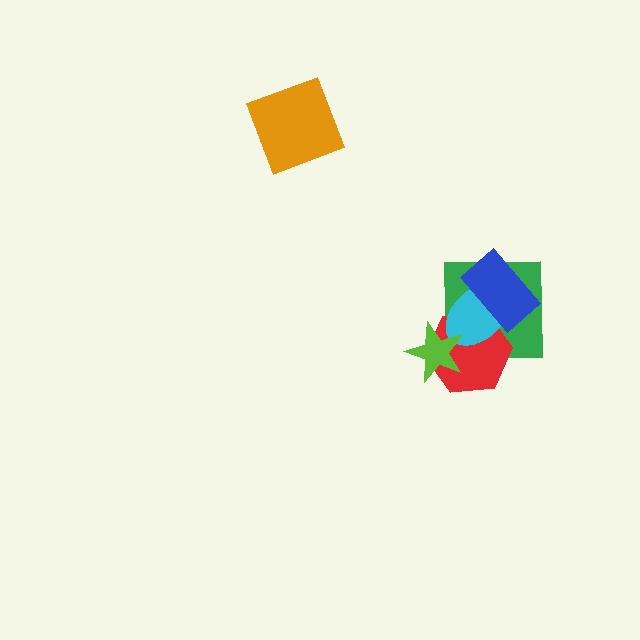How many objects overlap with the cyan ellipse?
4 objects overlap with the cyan ellipse.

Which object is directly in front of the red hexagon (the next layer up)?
The cyan ellipse is directly in front of the red hexagon.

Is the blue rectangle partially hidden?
No, no other shape covers it.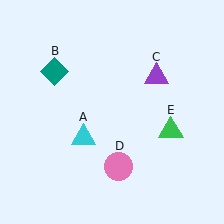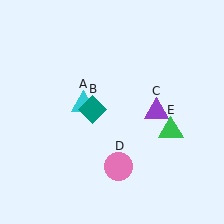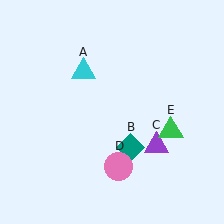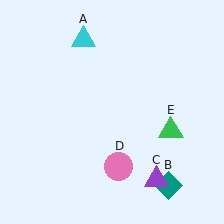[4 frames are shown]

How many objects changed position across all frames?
3 objects changed position: cyan triangle (object A), teal diamond (object B), purple triangle (object C).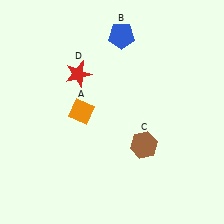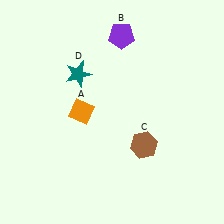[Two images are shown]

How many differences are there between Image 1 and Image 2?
There are 2 differences between the two images.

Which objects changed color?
B changed from blue to purple. D changed from red to teal.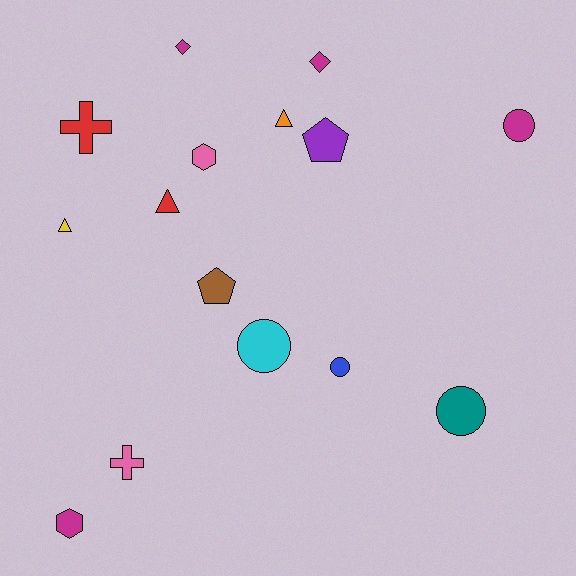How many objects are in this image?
There are 15 objects.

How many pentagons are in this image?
There are 2 pentagons.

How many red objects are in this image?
There are 2 red objects.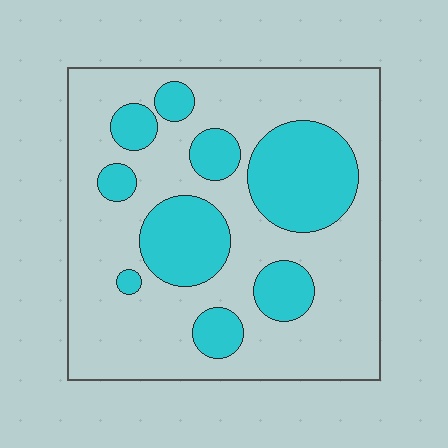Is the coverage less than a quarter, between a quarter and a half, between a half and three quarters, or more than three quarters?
Between a quarter and a half.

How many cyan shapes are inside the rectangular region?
9.